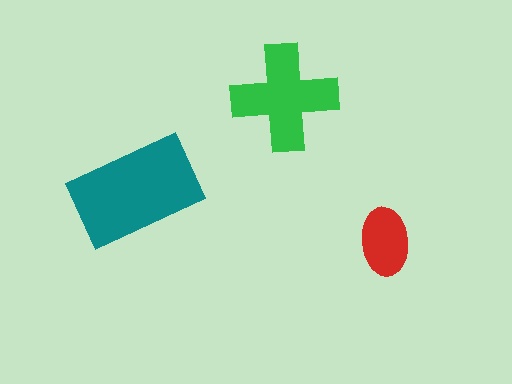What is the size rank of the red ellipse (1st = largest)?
3rd.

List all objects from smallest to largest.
The red ellipse, the green cross, the teal rectangle.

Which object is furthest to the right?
The red ellipse is rightmost.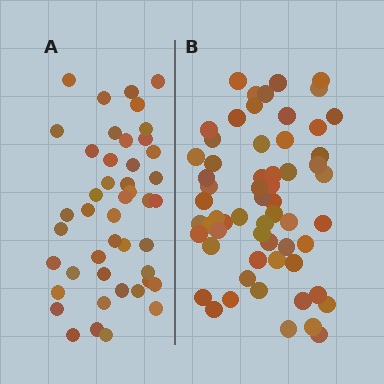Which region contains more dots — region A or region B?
Region B (the right region) has more dots.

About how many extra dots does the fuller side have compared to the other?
Region B has approximately 15 more dots than region A.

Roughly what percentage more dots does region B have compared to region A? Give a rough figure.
About 35% more.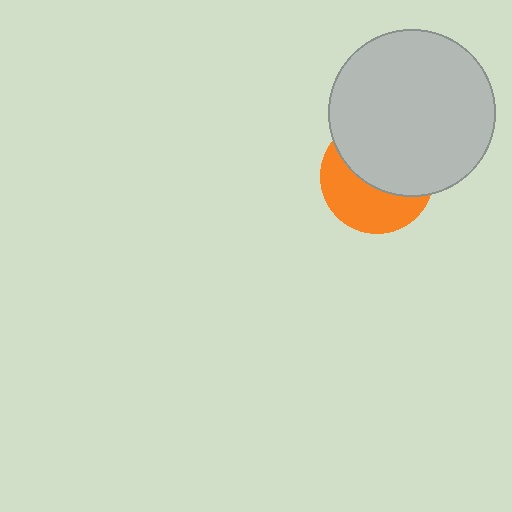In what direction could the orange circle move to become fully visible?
The orange circle could move down. That would shift it out from behind the light gray circle entirely.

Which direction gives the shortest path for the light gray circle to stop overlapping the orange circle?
Moving up gives the shortest separation.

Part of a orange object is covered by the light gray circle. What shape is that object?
It is a circle.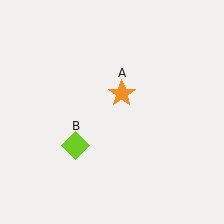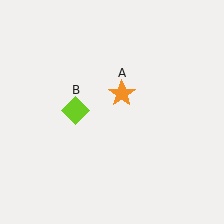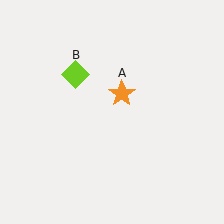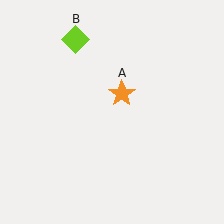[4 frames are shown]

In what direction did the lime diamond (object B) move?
The lime diamond (object B) moved up.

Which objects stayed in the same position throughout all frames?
Orange star (object A) remained stationary.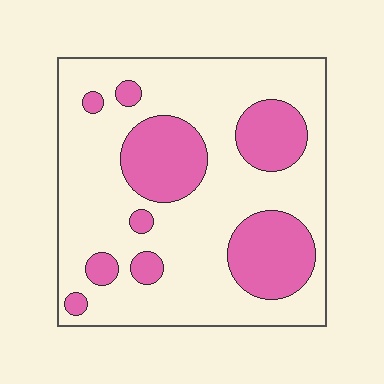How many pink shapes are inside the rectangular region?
9.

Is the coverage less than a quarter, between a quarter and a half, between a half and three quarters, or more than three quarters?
Between a quarter and a half.